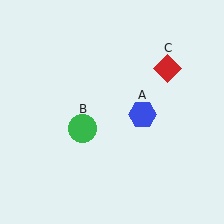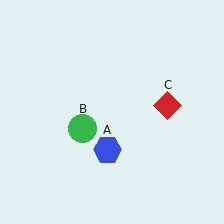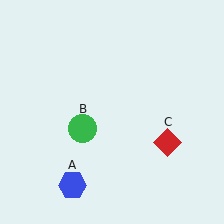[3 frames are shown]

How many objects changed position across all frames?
2 objects changed position: blue hexagon (object A), red diamond (object C).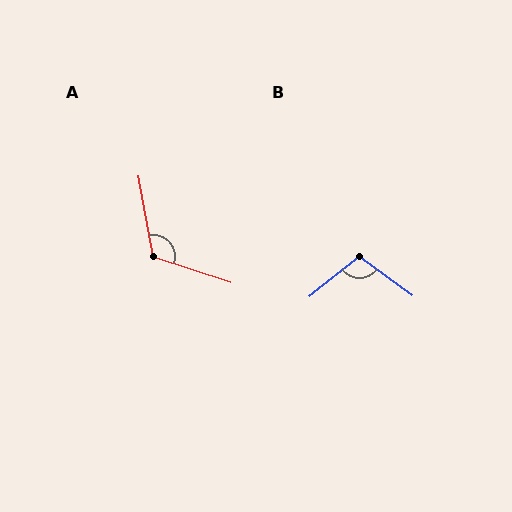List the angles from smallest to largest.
B (105°), A (118°).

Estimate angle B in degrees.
Approximately 105 degrees.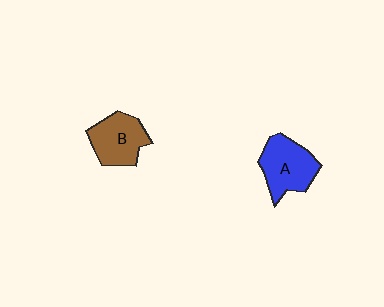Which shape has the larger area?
Shape A (blue).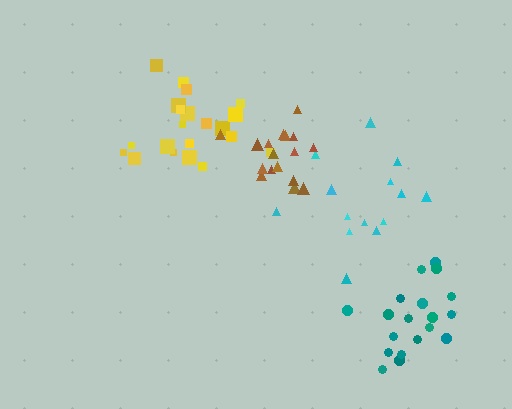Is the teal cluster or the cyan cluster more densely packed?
Teal.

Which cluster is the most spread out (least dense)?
Cyan.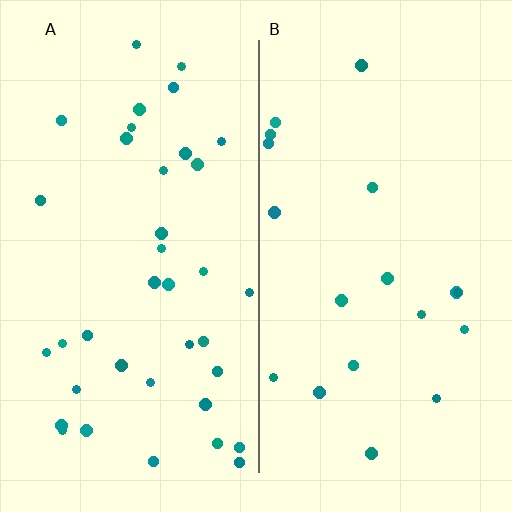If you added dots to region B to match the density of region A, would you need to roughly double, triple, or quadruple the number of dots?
Approximately double.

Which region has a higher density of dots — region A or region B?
A (the left).